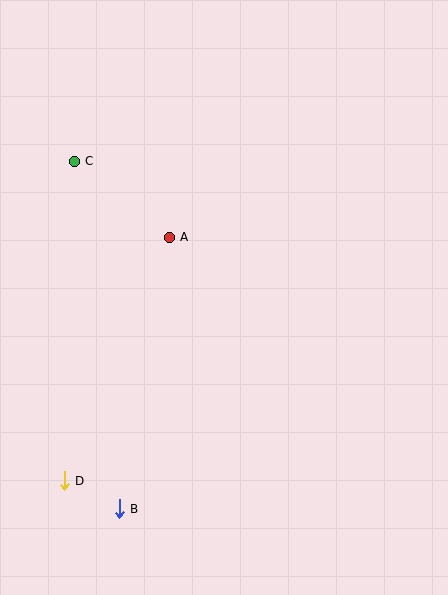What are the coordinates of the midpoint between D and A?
The midpoint between D and A is at (117, 359).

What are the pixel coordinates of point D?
Point D is at (64, 481).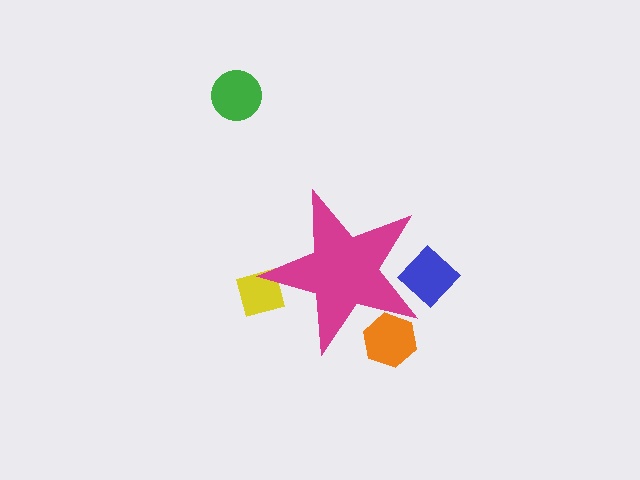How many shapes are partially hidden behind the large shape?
3 shapes are partially hidden.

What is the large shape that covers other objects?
A magenta star.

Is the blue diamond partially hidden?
Yes, the blue diamond is partially hidden behind the magenta star.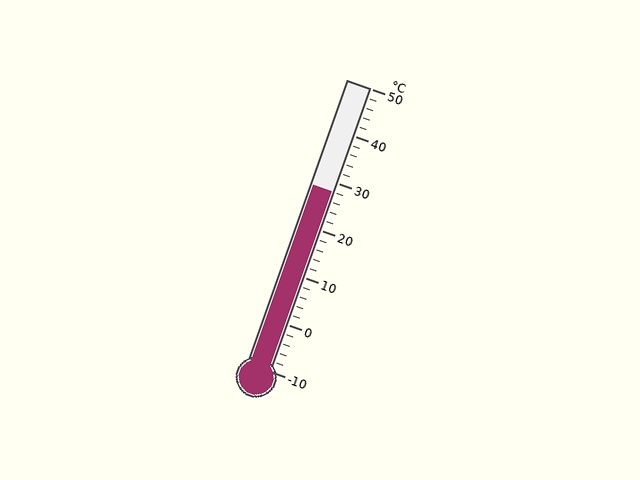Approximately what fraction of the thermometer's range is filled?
The thermometer is filled to approximately 65% of its range.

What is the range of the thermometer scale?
The thermometer scale ranges from -10°C to 50°C.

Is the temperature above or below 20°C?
The temperature is above 20°C.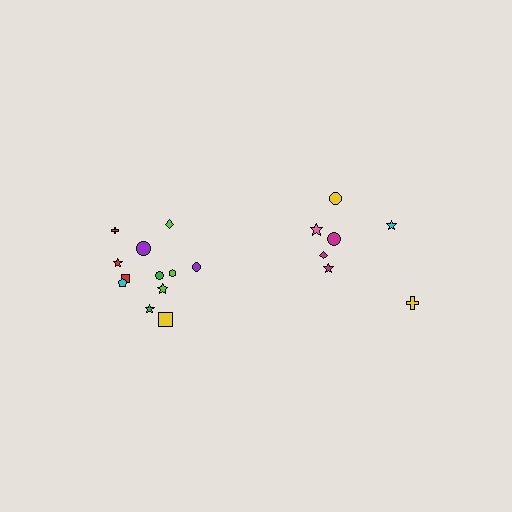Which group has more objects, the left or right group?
The left group.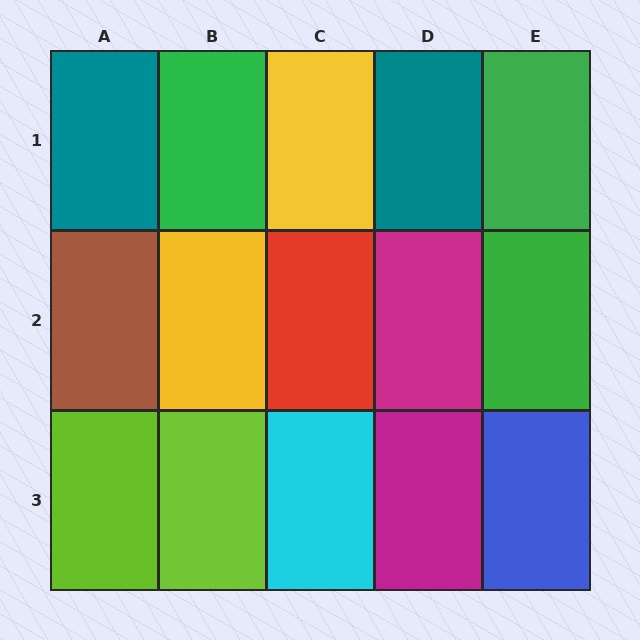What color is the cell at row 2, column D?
Magenta.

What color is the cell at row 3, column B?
Lime.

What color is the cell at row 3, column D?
Magenta.